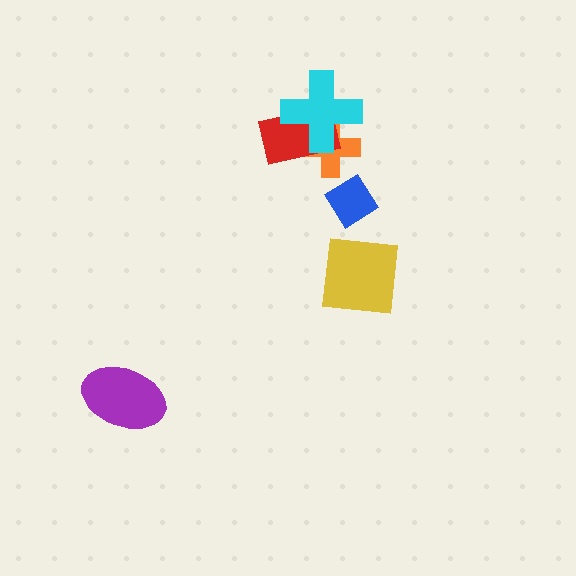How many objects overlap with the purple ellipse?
0 objects overlap with the purple ellipse.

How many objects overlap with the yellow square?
0 objects overlap with the yellow square.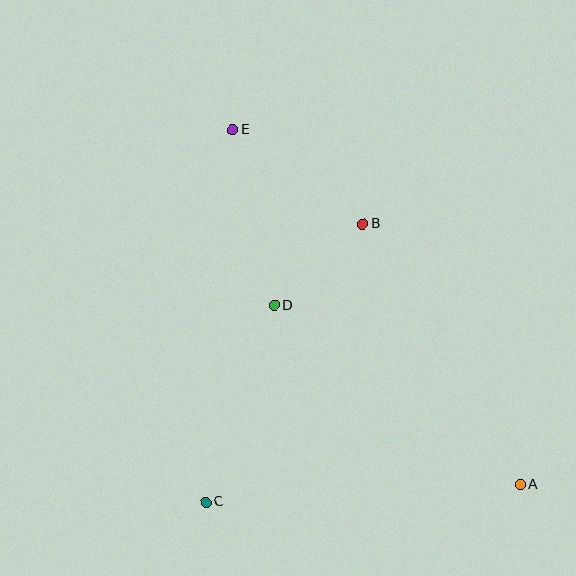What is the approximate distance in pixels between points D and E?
The distance between D and E is approximately 181 pixels.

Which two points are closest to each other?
Points B and D are closest to each other.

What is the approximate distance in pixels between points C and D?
The distance between C and D is approximately 208 pixels.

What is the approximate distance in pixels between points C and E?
The distance between C and E is approximately 374 pixels.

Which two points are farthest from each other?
Points A and E are farthest from each other.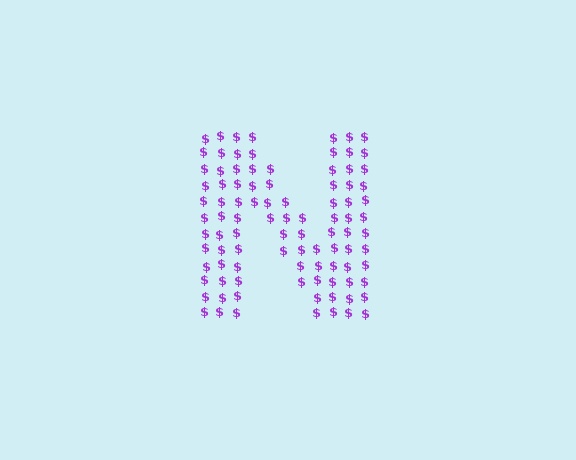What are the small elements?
The small elements are dollar signs.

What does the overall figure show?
The overall figure shows the letter N.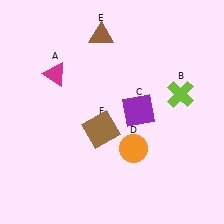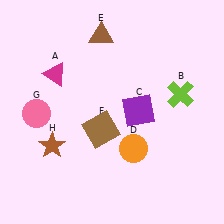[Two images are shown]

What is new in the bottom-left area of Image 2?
A pink circle (G) was added in the bottom-left area of Image 2.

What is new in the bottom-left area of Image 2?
A brown star (H) was added in the bottom-left area of Image 2.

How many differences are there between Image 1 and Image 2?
There are 2 differences between the two images.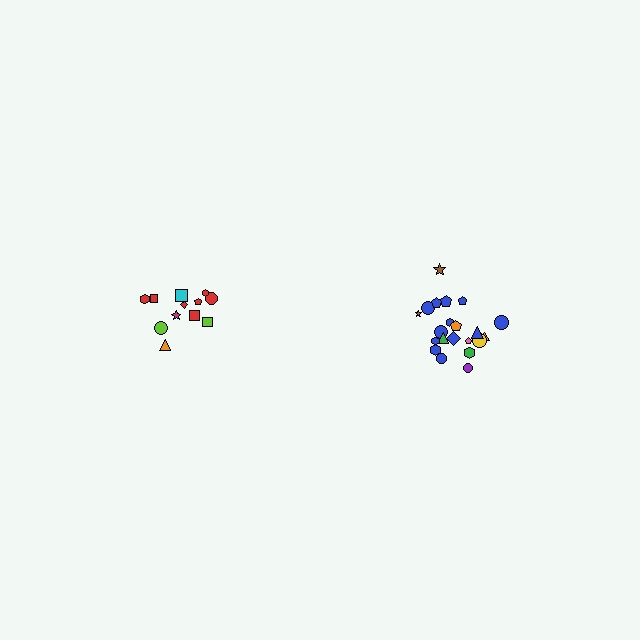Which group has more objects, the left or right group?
The right group.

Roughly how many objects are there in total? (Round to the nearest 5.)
Roughly 35 objects in total.